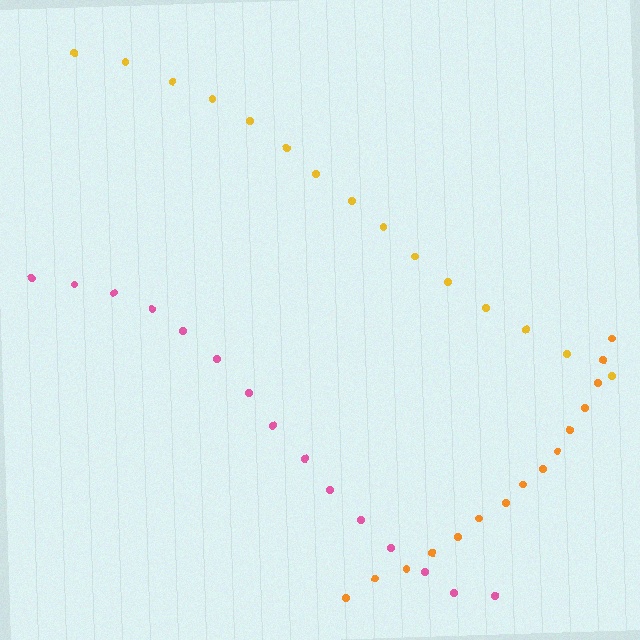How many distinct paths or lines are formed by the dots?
There are 3 distinct paths.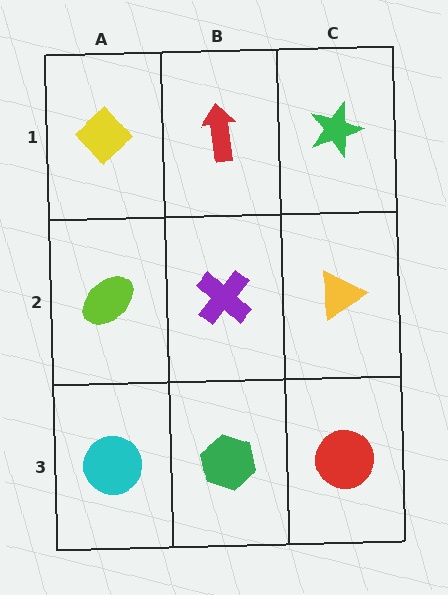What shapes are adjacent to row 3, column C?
A yellow triangle (row 2, column C), a green hexagon (row 3, column B).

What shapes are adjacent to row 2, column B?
A red arrow (row 1, column B), a green hexagon (row 3, column B), a lime ellipse (row 2, column A), a yellow triangle (row 2, column C).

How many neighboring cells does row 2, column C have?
3.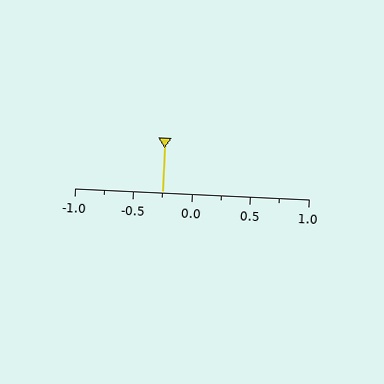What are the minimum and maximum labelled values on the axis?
The axis runs from -1.0 to 1.0.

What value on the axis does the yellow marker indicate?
The marker indicates approximately -0.25.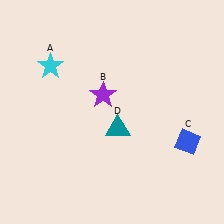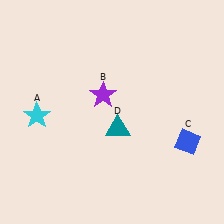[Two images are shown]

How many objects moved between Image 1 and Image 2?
1 object moved between the two images.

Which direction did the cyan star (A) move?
The cyan star (A) moved down.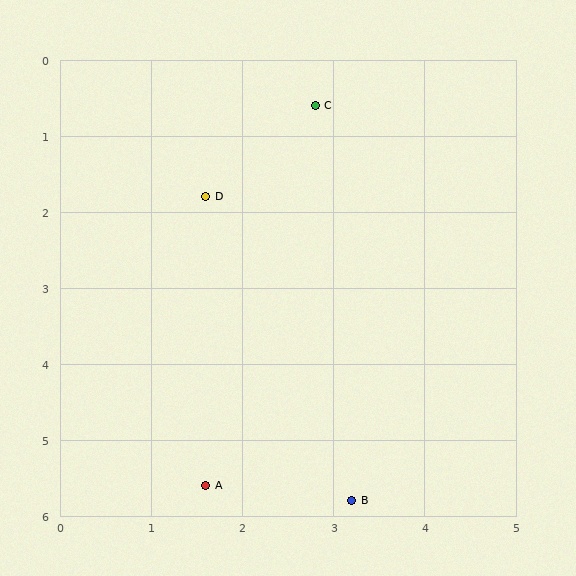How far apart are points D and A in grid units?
Points D and A are about 3.8 grid units apart.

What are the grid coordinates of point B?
Point B is at approximately (3.2, 5.8).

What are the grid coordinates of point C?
Point C is at approximately (2.8, 0.6).